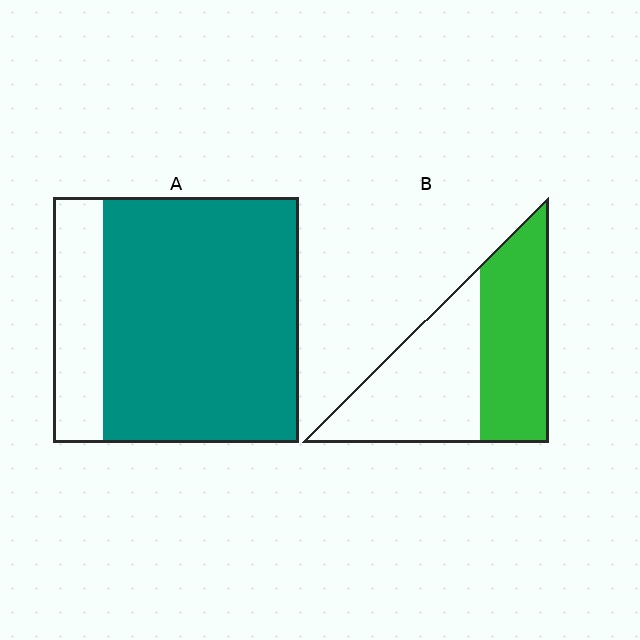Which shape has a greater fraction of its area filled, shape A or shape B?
Shape A.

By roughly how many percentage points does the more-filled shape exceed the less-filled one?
By roughly 30 percentage points (A over B).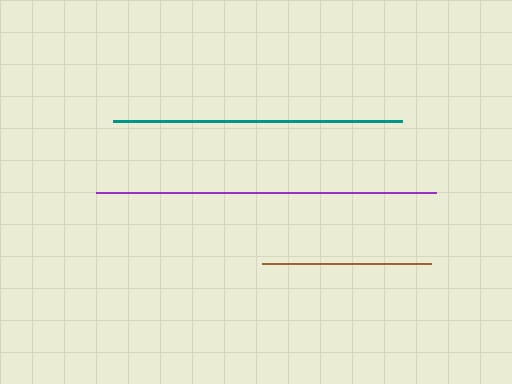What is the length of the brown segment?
The brown segment is approximately 169 pixels long.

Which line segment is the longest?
The purple line is the longest at approximately 340 pixels.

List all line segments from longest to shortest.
From longest to shortest: purple, teal, brown.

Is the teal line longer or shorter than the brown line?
The teal line is longer than the brown line.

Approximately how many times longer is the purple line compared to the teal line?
The purple line is approximately 1.2 times the length of the teal line.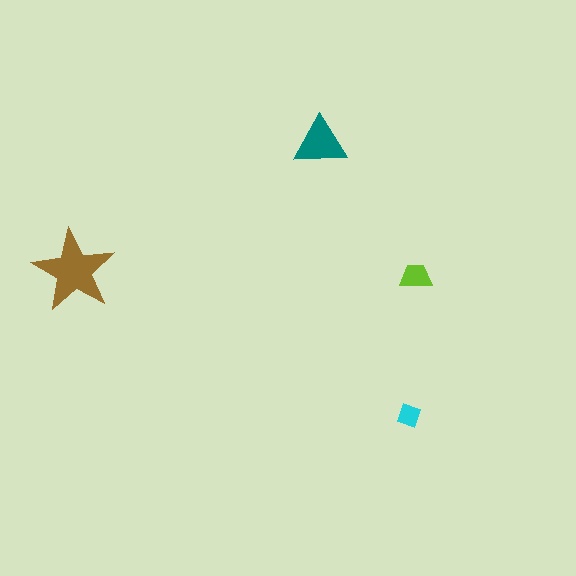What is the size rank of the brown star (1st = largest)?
1st.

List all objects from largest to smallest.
The brown star, the teal triangle, the lime trapezoid, the cyan diamond.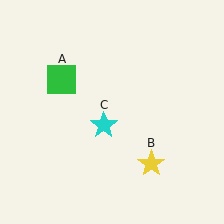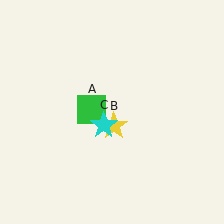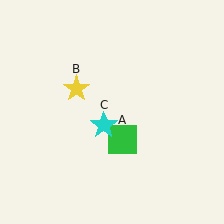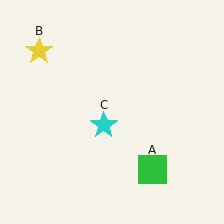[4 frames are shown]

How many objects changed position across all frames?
2 objects changed position: green square (object A), yellow star (object B).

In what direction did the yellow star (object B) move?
The yellow star (object B) moved up and to the left.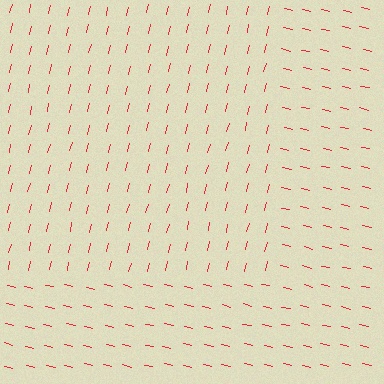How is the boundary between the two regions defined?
The boundary is defined purely by a change in line orientation (approximately 90 degrees difference). All lines are the same color and thickness.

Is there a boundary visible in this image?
Yes, there is a texture boundary formed by a change in line orientation.